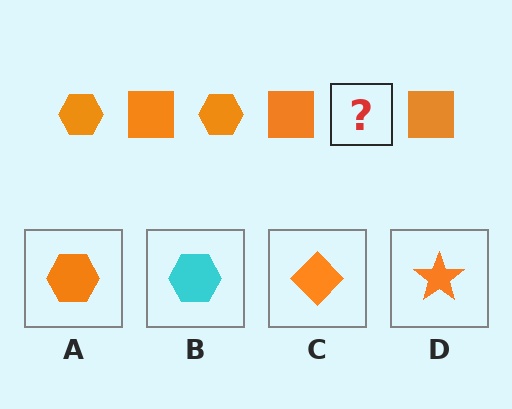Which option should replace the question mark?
Option A.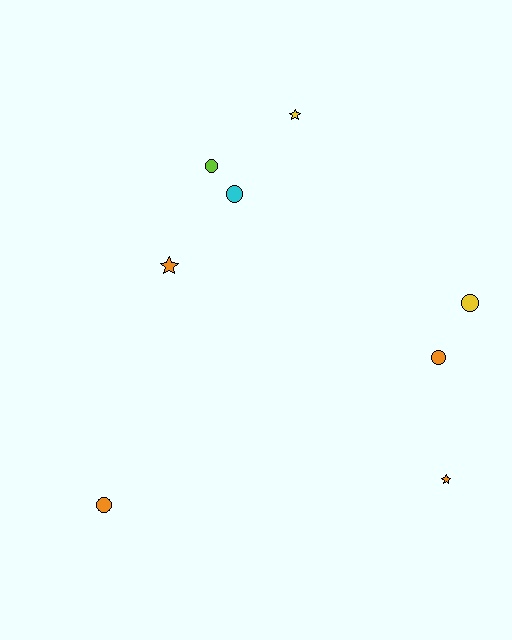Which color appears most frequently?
Orange, with 4 objects.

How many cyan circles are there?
There is 1 cyan circle.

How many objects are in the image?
There are 8 objects.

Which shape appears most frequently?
Circle, with 5 objects.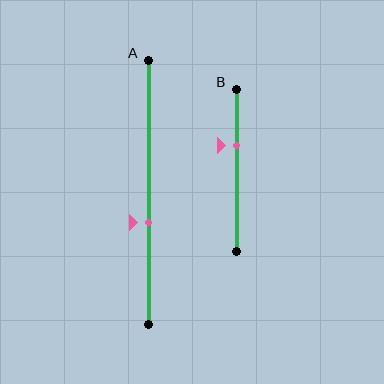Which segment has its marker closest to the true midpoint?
Segment A has its marker closest to the true midpoint.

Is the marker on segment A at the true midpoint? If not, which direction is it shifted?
No, the marker on segment A is shifted downward by about 12% of the segment length.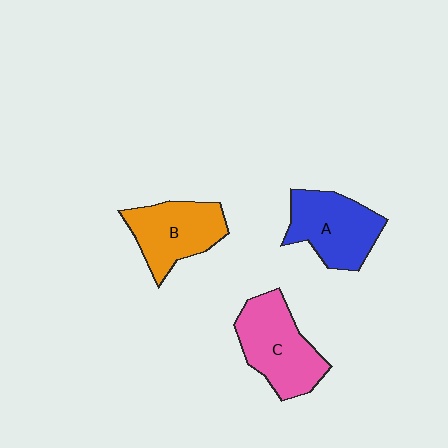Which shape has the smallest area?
Shape B (orange).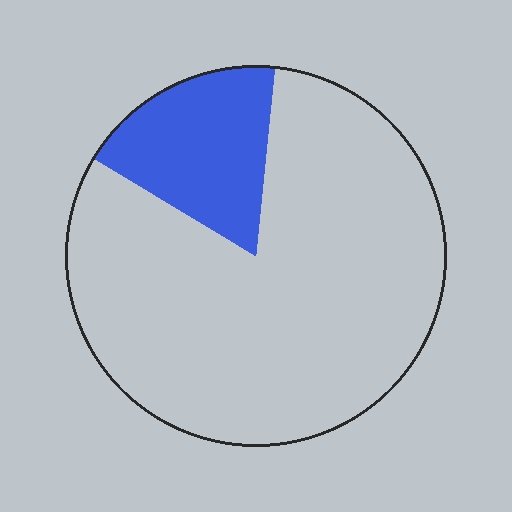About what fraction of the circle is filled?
About one sixth (1/6).